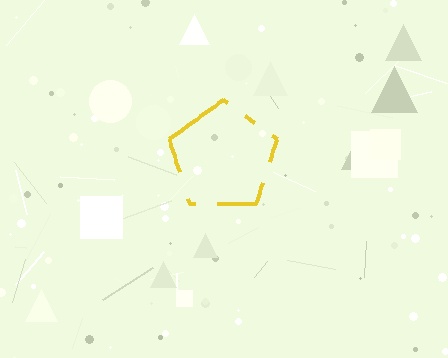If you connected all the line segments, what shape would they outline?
They would outline a pentagon.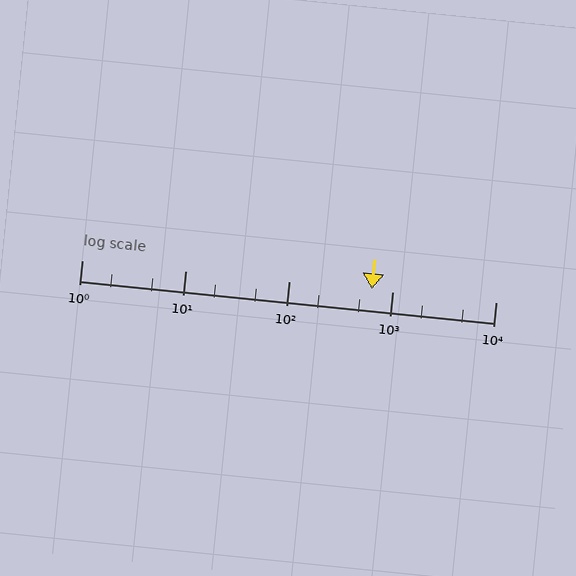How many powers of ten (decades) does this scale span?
The scale spans 4 decades, from 1 to 10000.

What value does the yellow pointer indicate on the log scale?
The pointer indicates approximately 640.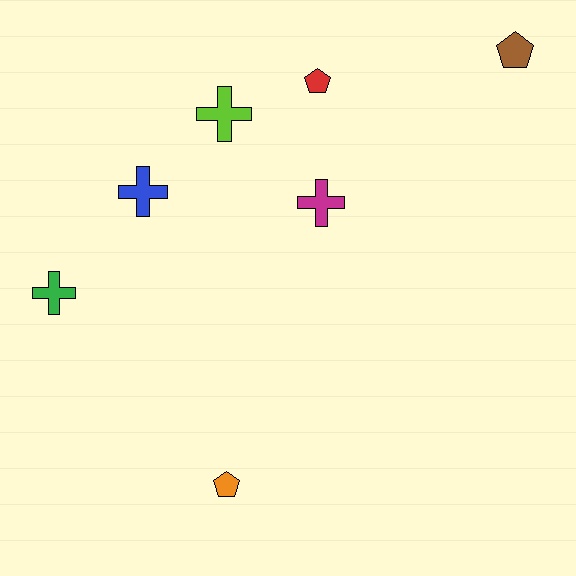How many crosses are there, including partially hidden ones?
There are 4 crosses.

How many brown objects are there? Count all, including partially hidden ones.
There is 1 brown object.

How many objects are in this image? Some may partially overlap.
There are 7 objects.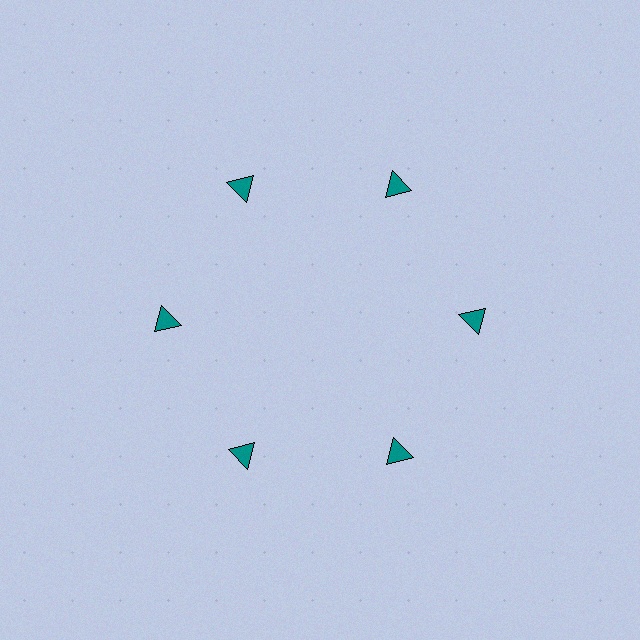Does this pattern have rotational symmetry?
Yes, this pattern has 6-fold rotational symmetry. It looks the same after rotating 60 degrees around the center.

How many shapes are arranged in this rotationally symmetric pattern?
There are 6 shapes, arranged in 6 groups of 1.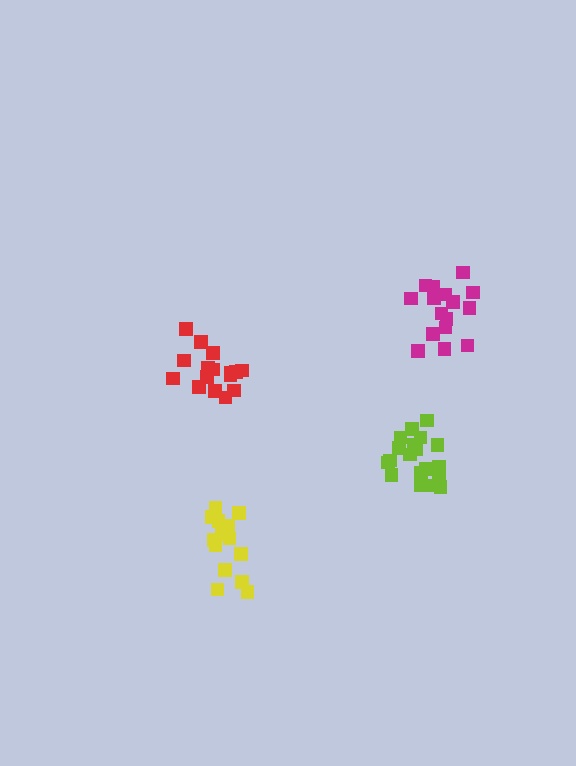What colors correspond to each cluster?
The clusters are colored: red, lime, magenta, yellow.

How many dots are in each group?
Group 1: 16 dots, Group 2: 19 dots, Group 3: 16 dots, Group 4: 15 dots (66 total).